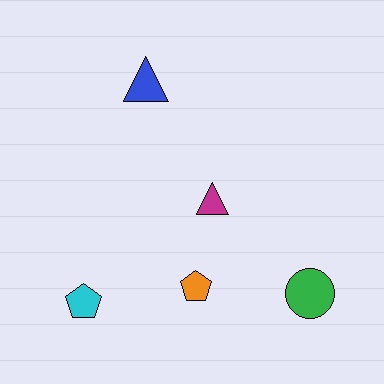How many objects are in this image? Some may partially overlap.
There are 5 objects.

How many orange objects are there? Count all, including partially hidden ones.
There is 1 orange object.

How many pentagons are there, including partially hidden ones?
There are 2 pentagons.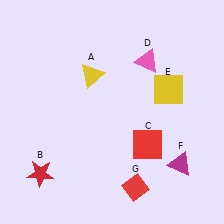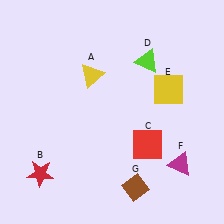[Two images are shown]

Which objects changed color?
D changed from pink to lime. G changed from red to brown.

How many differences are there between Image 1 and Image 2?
There are 2 differences between the two images.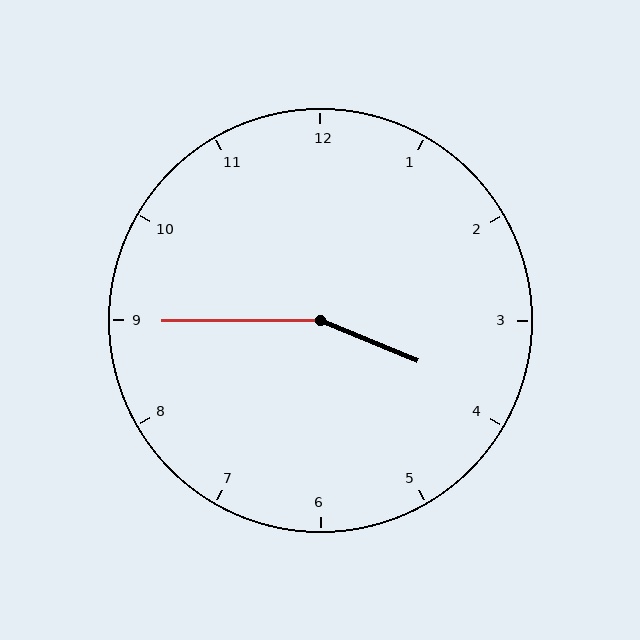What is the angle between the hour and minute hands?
Approximately 158 degrees.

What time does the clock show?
3:45.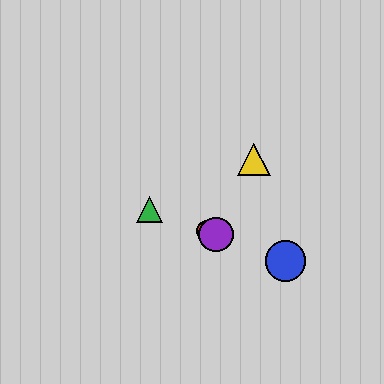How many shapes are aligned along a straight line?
4 shapes (the red circle, the blue circle, the green triangle, the purple circle) are aligned along a straight line.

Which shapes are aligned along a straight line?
The red circle, the blue circle, the green triangle, the purple circle are aligned along a straight line.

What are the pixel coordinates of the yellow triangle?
The yellow triangle is at (254, 159).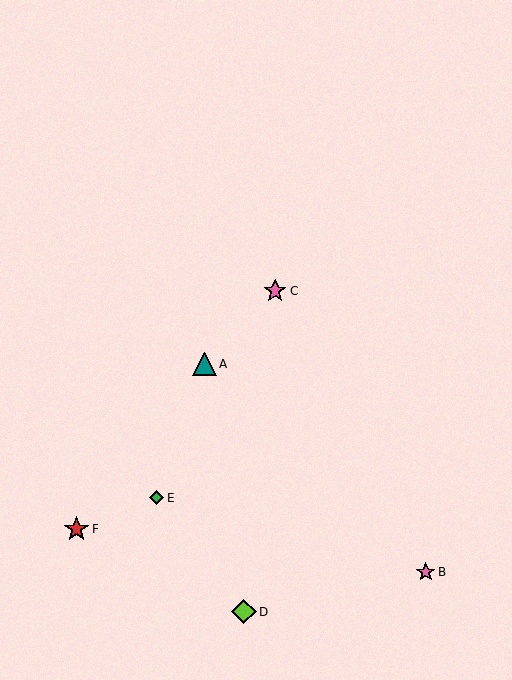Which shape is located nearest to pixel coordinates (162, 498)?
The green diamond (labeled E) at (157, 498) is nearest to that location.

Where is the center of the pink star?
The center of the pink star is at (426, 572).